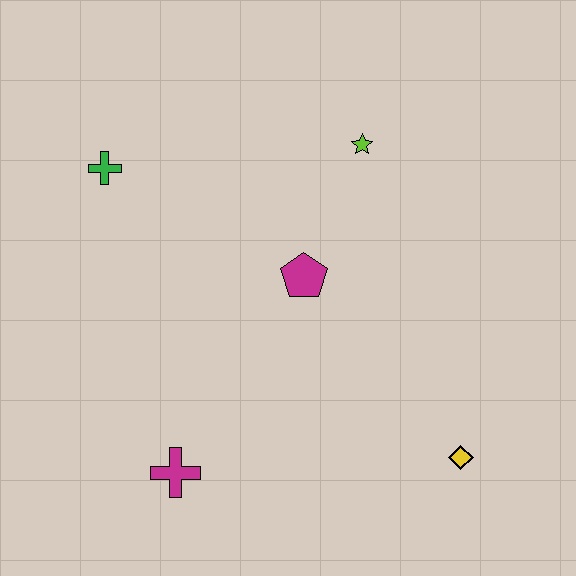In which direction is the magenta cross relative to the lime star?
The magenta cross is below the lime star.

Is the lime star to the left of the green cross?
No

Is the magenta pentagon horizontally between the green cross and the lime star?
Yes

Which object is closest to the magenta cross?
The magenta pentagon is closest to the magenta cross.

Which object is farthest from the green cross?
The yellow diamond is farthest from the green cross.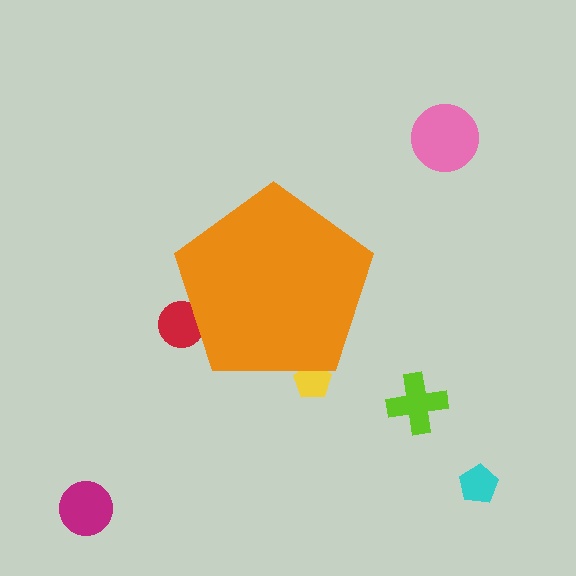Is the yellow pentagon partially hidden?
Yes, the yellow pentagon is partially hidden behind the orange pentagon.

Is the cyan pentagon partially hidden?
No, the cyan pentagon is fully visible.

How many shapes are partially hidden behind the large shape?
2 shapes are partially hidden.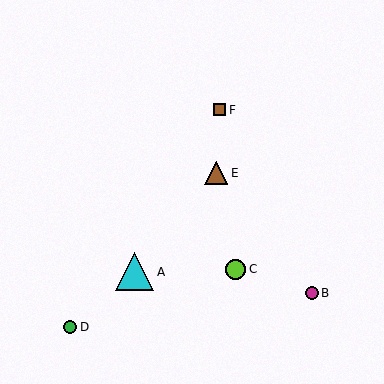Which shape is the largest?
The cyan triangle (labeled A) is the largest.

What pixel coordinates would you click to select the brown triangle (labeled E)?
Click at (216, 173) to select the brown triangle E.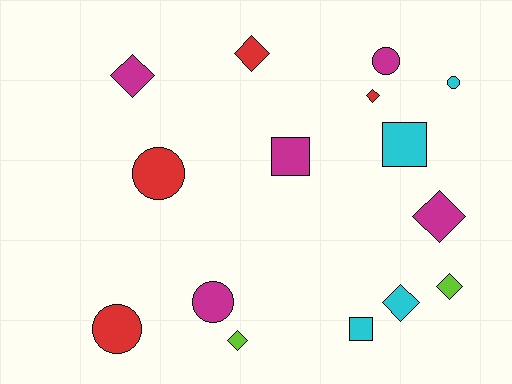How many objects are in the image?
There are 15 objects.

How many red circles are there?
There are 2 red circles.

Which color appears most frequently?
Magenta, with 5 objects.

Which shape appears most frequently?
Diamond, with 7 objects.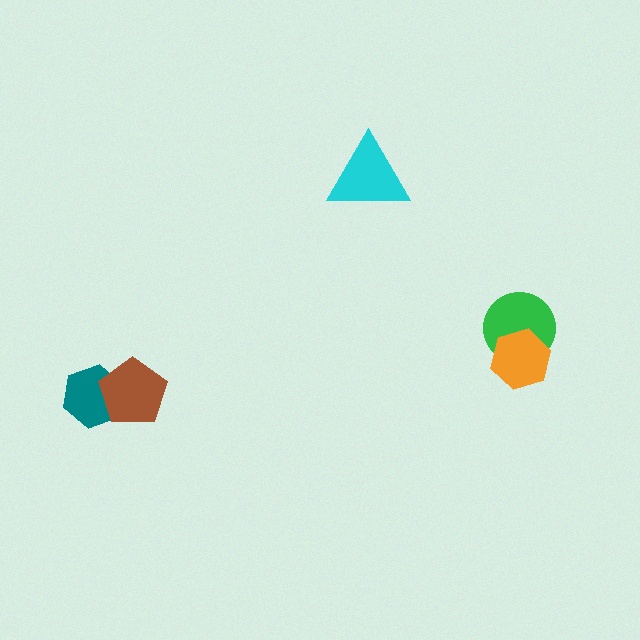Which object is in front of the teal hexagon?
The brown pentagon is in front of the teal hexagon.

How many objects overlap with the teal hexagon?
1 object overlaps with the teal hexagon.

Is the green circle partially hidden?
Yes, it is partially covered by another shape.